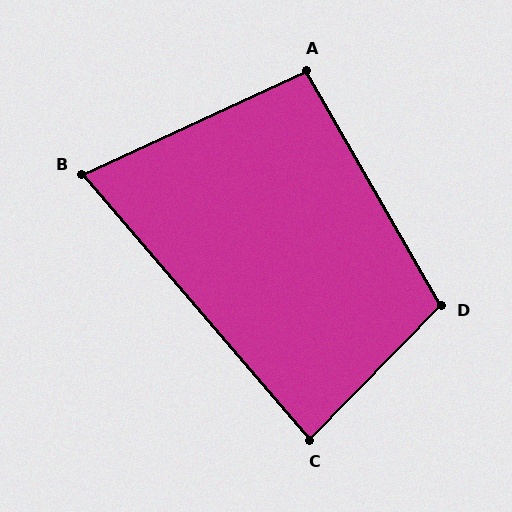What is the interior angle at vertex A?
Approximately 95 degrees (approximately right).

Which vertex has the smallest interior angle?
B, at approximately 74 degrees.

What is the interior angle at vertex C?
Approximately 85 degrees (approximately right).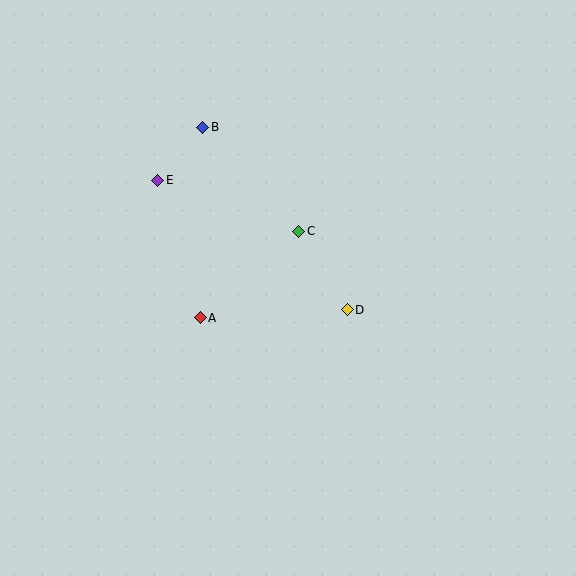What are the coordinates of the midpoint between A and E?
The midpoint between A and E is at (179, 249).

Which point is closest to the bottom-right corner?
Point D is closest to the bottom-right corner.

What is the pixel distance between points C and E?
The distance between C and E is 150 pixels.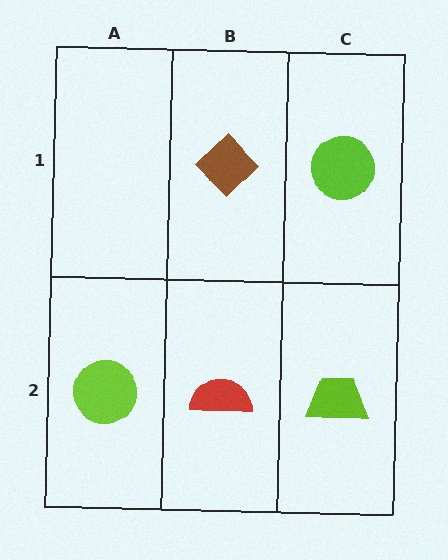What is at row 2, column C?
A lime trapezoid.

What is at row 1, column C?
A lime circle.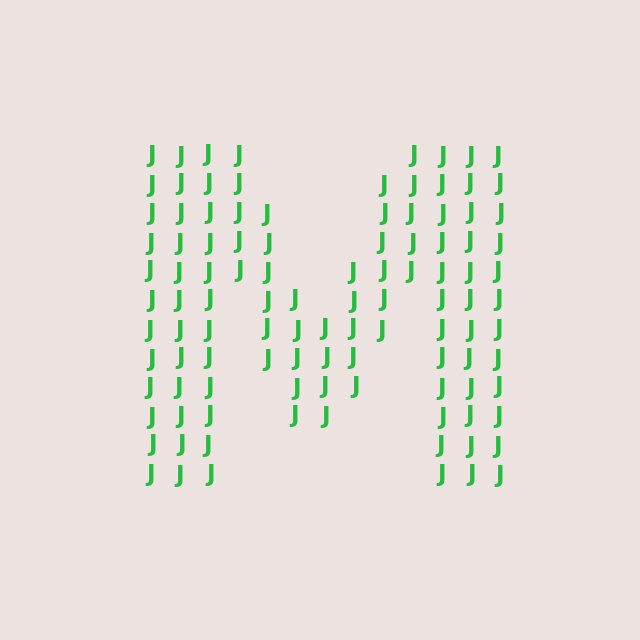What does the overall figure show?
The overall figure shows the letter M.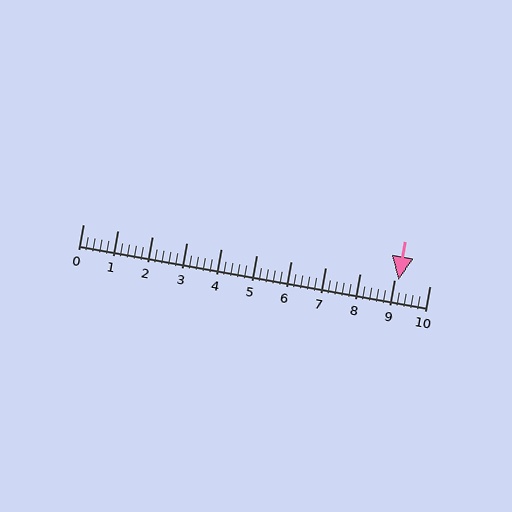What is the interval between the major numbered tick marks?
The major tick marks are spaced 1 units apart.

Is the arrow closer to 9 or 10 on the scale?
The arrow is closer to 9.